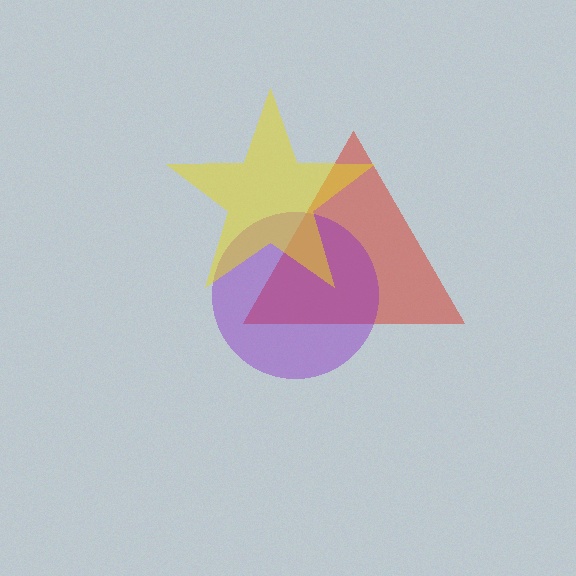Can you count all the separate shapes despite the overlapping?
Yes, there are 3 separate shapes.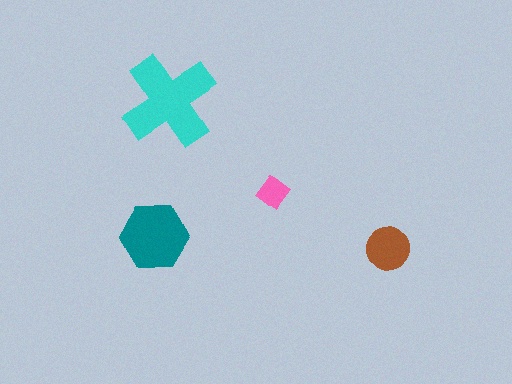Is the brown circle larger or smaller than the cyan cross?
Smaller.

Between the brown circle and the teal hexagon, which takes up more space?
The teal hexagon.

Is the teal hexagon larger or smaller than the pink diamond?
Larger.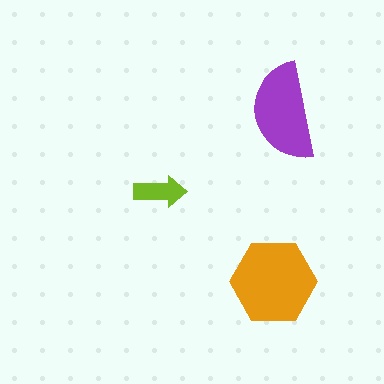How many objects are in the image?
There are 3 objects in the image.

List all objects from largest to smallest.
The orange hexagon, the purple semicircle, the lime arrow.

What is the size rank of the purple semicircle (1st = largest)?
2nd.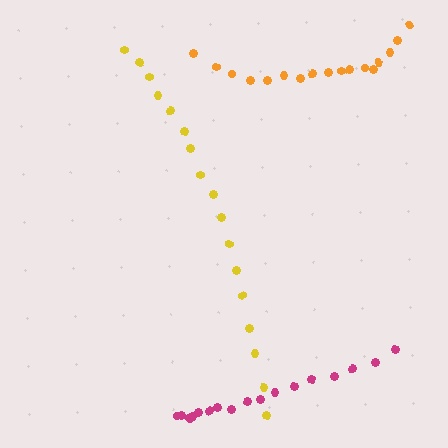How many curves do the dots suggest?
There are 3 distinct paths.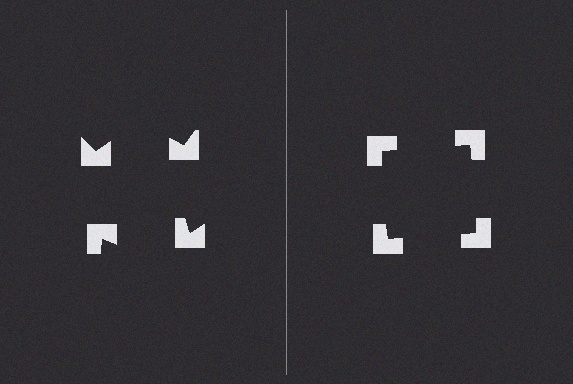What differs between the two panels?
The notched squares are positioned identically on both sides; only the wedge orientations differ. On the right they align to a square; on the left they are misaligned.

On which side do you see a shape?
An illusory square appears on the right side. On the left side the wedge cuts are rotated, so no coherent shape forms.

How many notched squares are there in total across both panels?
8 — 4 on each side.